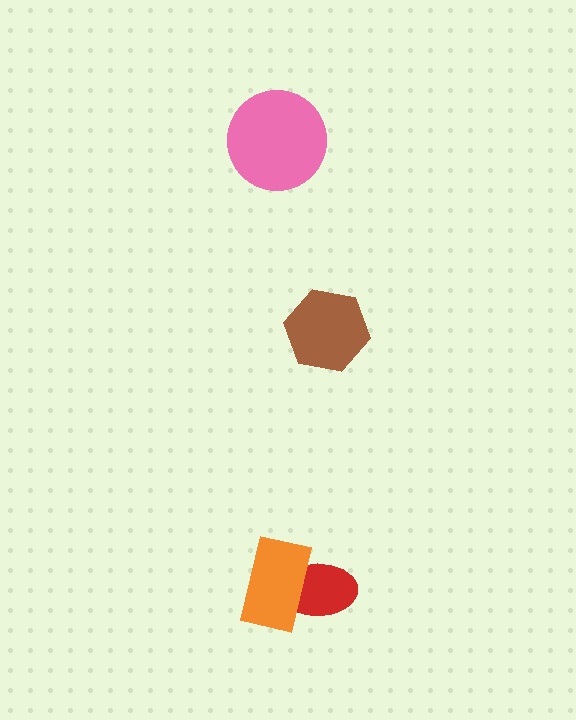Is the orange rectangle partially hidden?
No, no other shape covers it.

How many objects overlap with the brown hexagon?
0 objects overlap with the brown hexagon.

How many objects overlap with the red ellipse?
1 object overlaps with the red ellipse.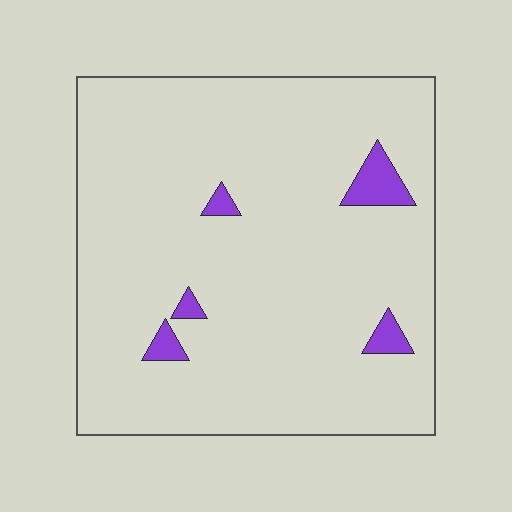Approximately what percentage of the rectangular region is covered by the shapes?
Approximately 5%.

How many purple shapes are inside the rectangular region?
5.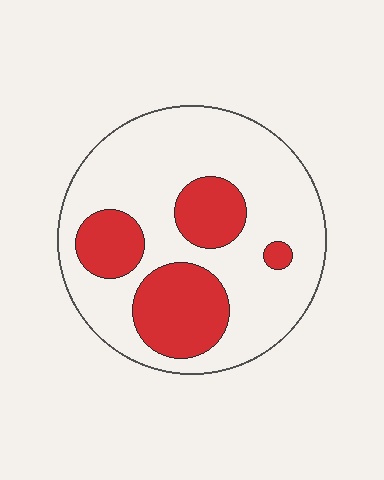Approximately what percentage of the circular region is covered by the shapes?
Approximately 30%.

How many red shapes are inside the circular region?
4.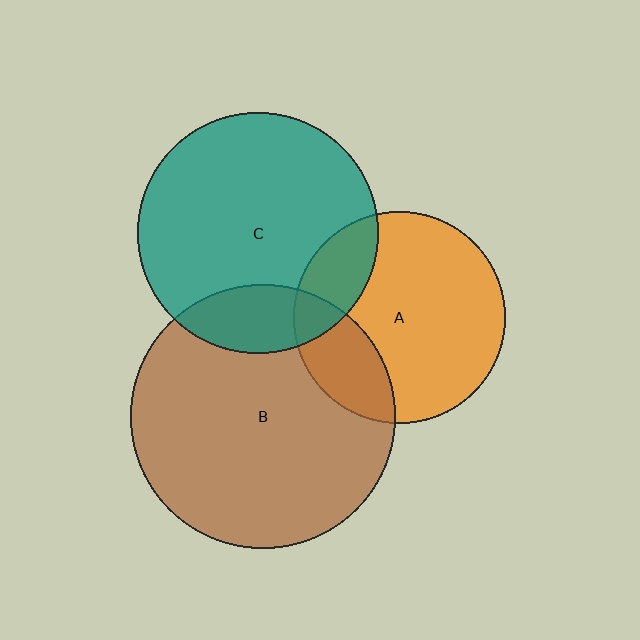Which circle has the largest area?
Circle B (brown).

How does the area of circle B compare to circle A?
Approximately 1.6 times.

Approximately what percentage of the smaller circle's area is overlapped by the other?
Approximately 20%.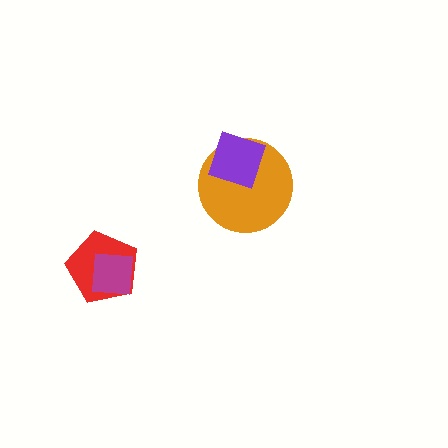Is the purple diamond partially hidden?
No, no other shape covers it.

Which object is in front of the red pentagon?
The magenta square is in front of the red pentagon.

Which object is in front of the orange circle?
The purple diamond is in front of the orange circle.